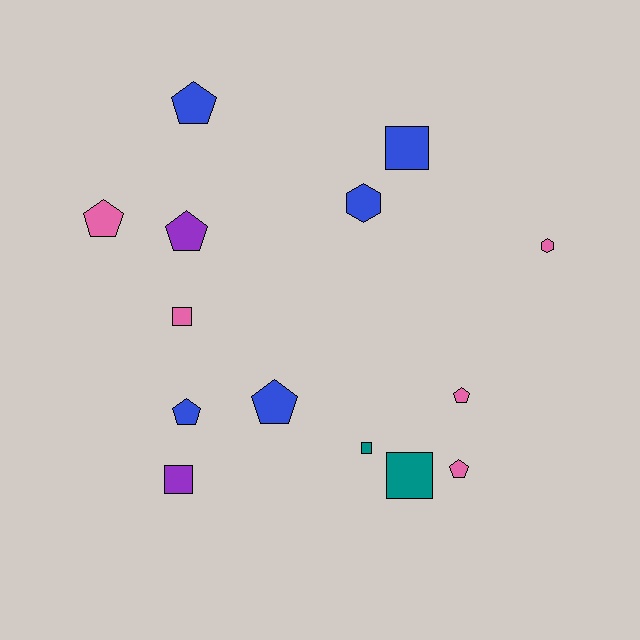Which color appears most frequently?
Pink, with 5 objects.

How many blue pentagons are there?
There are 3 blue pentagons.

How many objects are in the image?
There are 14 objects.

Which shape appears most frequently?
Pentagon, with 7 objects.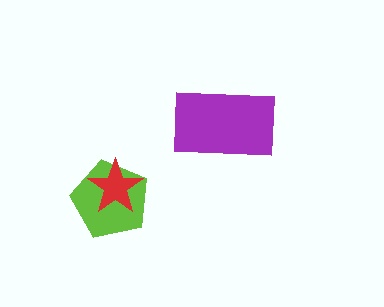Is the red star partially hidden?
No, no other shape covers it.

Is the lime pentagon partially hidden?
Yes, it is partially covered by another shape.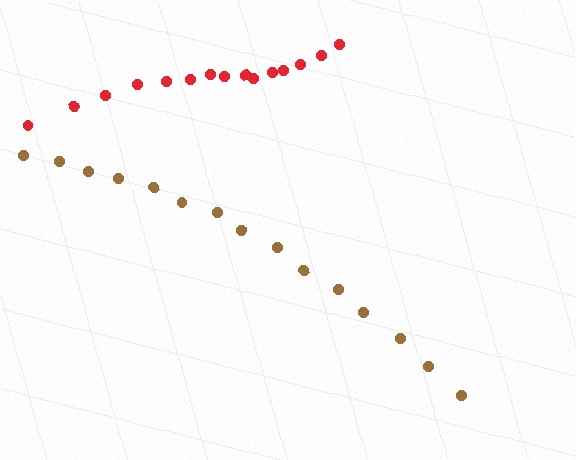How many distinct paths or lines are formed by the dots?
There are 2 distinct paths.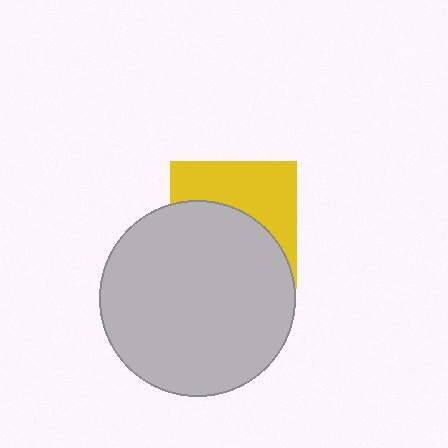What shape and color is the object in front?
The object in front is a light gray circle.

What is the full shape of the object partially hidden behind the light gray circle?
The partially hidden object is a yellow square.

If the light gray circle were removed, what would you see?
You would see the complete yellow square.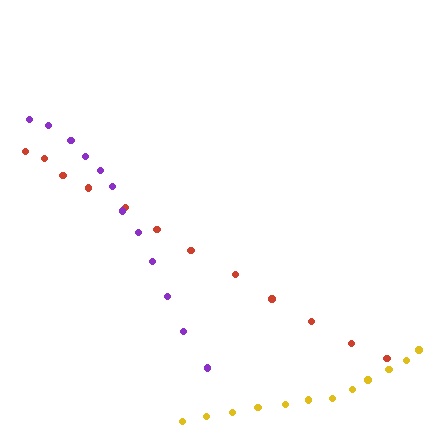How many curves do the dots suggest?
There are 3 distinct paths.